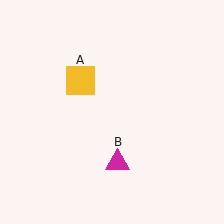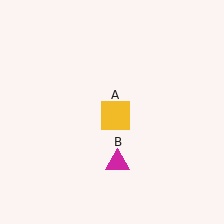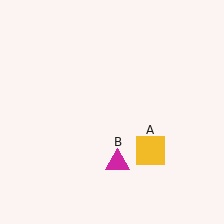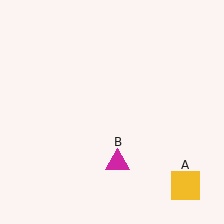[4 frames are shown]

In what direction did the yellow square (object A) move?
The yellow square (object A) moved down and to the right.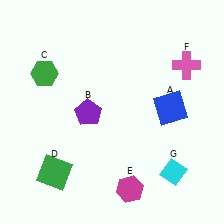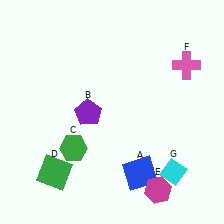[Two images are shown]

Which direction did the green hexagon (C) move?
The green hexagon (C) moved down.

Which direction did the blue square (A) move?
The blue square (A) moved down.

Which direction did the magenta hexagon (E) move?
The magenta hexagon (E) moved right.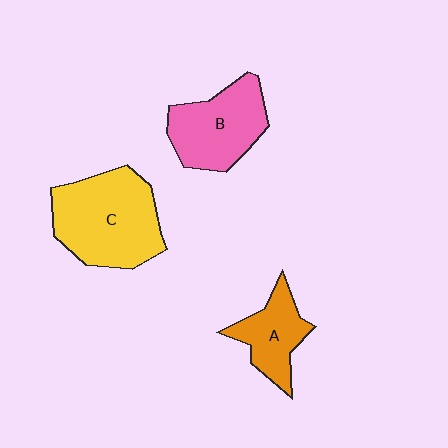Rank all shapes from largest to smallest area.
From largest to smallest: C (yellow), B (pink), A (orange).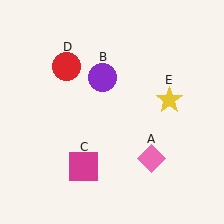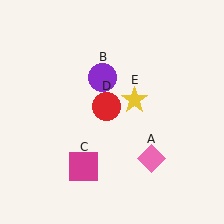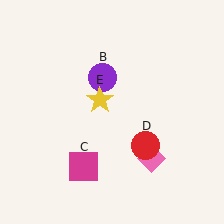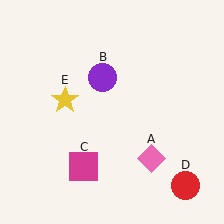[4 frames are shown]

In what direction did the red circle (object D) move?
The red circle (object D) moved down and to the right.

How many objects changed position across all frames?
2 objects changed position: red circle (object D), yellow star (object E).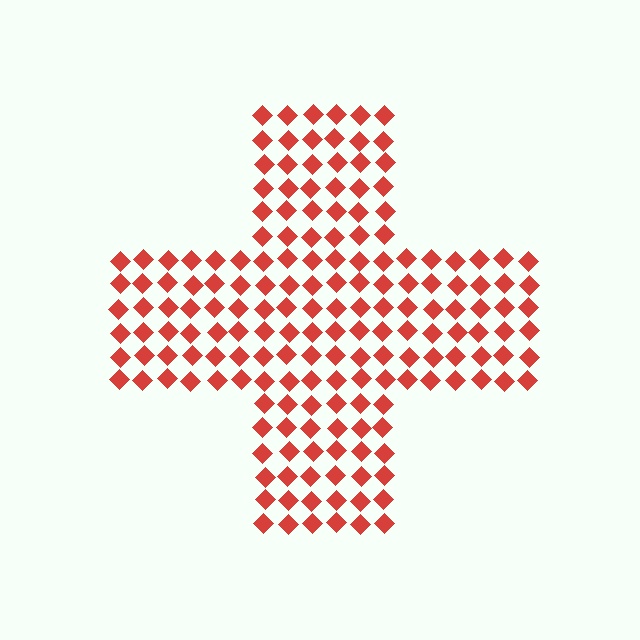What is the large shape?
The large shape is a cross.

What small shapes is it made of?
It is made of small diamonds.